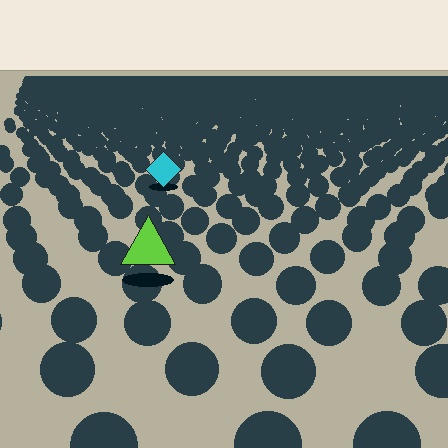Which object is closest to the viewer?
The lime triangle is closest. The texture marks near it are larger and more spread out.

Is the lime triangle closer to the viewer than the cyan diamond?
Yes. The lime triangle is closer — you can tell from the texture gradient: the ground texture is coarser near it.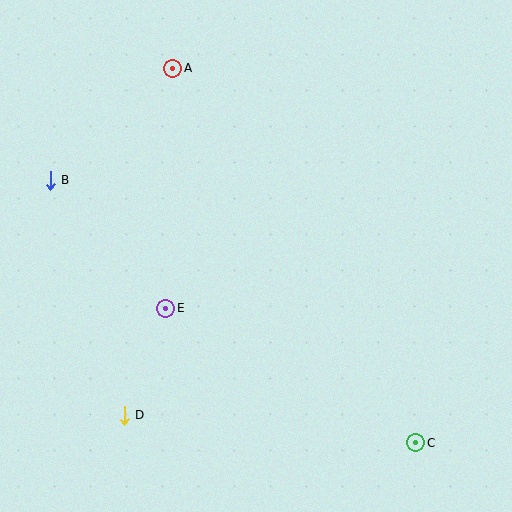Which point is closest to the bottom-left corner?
Point D is closest to the bottom-left corner.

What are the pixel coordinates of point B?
Point B is at (50, 180).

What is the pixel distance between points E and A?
The distance between E and A is 240 pixels.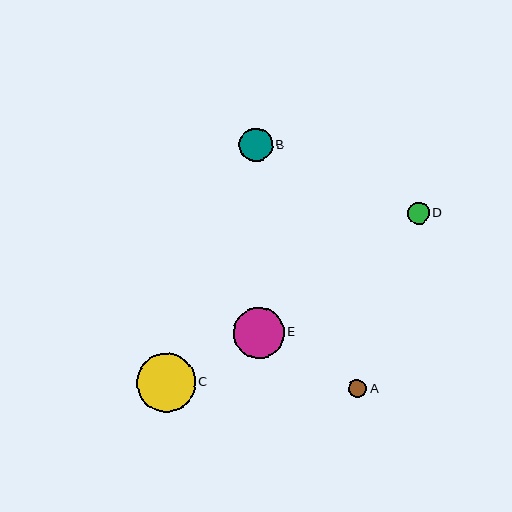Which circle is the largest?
Circle C is the largest with a size of approximately 58 pixels.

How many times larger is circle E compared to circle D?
Circle E is approximately 2.3 times the size of circle D.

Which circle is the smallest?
Circle A is the smallest with a size of approximately 18 pixels.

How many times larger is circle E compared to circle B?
Circle E is approximately 1.5 times the size of circle B.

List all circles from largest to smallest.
From largest to smallest: C, E, B, D, A.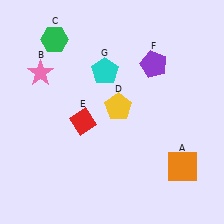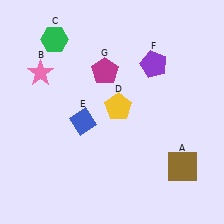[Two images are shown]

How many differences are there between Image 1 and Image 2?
There are 3 differences between the two images.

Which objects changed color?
A changed from orange to brown. E changed from red to blue. G changed from cyan to magenta.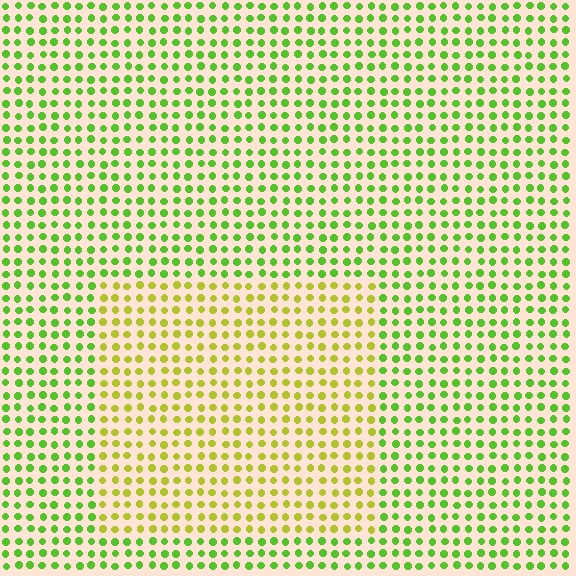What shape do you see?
I see a rectangle.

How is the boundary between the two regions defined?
The boundary is defined purely by a slight shift in hue (about 37 degrees). Spacing, size, and orientation are identical on both sides.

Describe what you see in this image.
The image is filled with small lime elements in a uniform arrangement. A rectangle-shaped region is visible where the elements are tinted to a slightly different hue, forming a subtle color boundary.